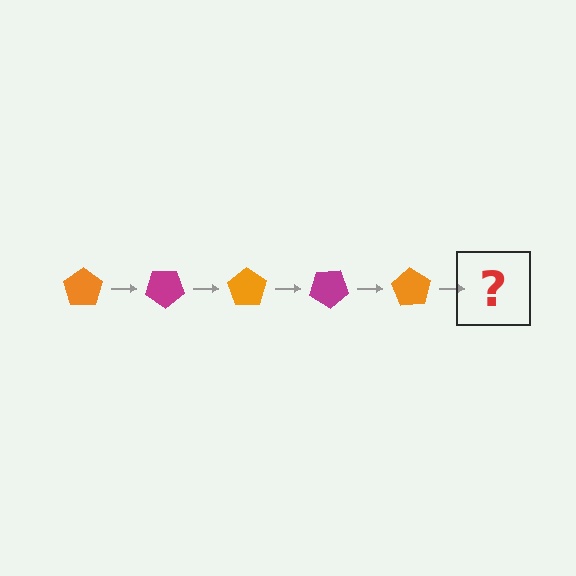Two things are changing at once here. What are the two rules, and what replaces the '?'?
The two rules are that it rotates 35 degrees each step and the color cycles through orange and magenta. The '?' should be a magenta pentagon, rotated 175 degrees from the start.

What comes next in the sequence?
The next element should be a magenta pentagon, rotated 175 degrees from the start.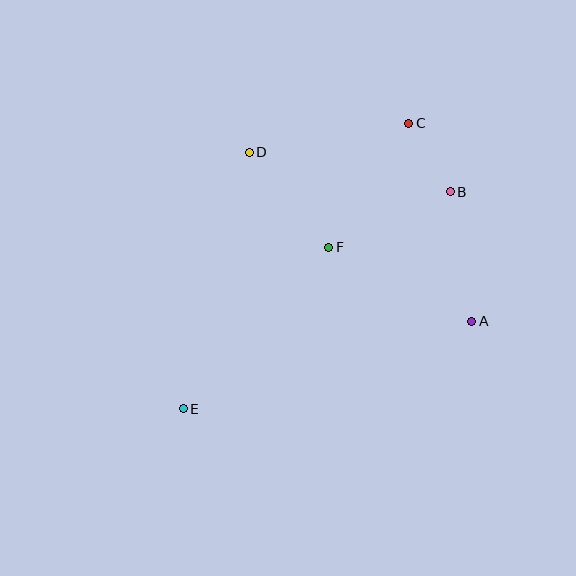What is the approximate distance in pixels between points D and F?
The distance between D and F is approximately 124 pixels.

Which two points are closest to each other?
Points B and C are closest to each other.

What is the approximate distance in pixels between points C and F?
The distance between C and F is approximately 147 pixels.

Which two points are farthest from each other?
Points C and E are farthest from each other.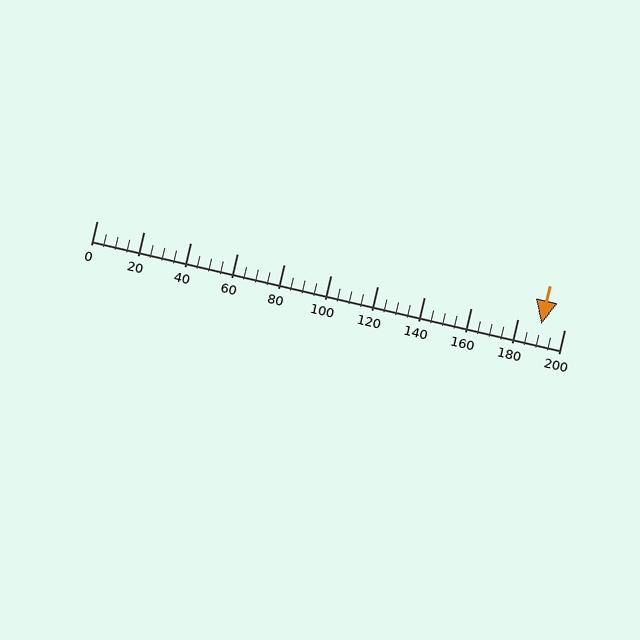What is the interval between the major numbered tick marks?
The major tick marks are spaced 20 units apart.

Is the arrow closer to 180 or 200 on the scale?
The arrow is closer to 200.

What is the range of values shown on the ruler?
The ruler shows values from 0 to 200.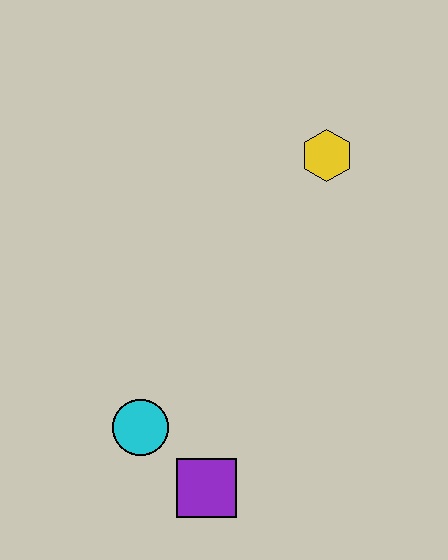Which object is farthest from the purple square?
The yellow hexagon is farthest from the purple square.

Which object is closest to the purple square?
The cyan circle is closest to the purple square.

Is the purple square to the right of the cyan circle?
Yes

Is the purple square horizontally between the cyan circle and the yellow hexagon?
Yes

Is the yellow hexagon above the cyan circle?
Yes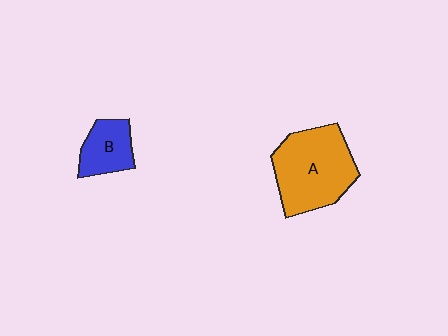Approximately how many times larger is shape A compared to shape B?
Approximately 2.2 times.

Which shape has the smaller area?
Shape B (blue).